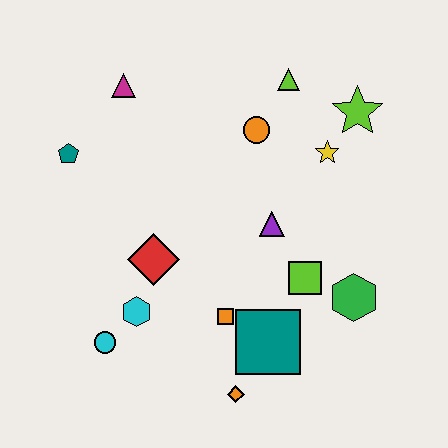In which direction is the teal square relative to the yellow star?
The teal square is below the yellow star.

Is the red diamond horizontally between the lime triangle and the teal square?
No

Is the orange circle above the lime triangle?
No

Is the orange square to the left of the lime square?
Yes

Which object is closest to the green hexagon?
The lime square is closest to the green hexagon.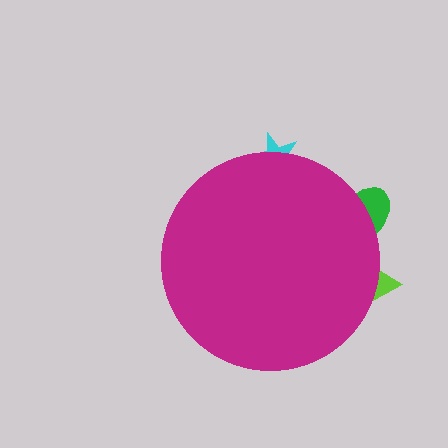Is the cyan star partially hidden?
Yes, the cyan star is partially hidden behind the magenta circle.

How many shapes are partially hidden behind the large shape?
3 shapes are partially hidden.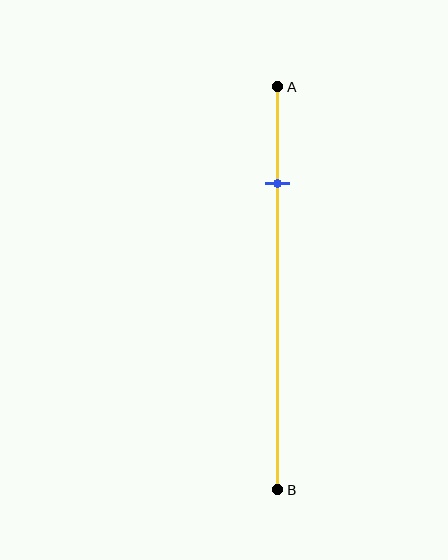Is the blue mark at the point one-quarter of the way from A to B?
Yes, the mark is approximately at the one-quarter point.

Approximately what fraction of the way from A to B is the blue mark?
The blue mark is approximately 25% of the way from A to B.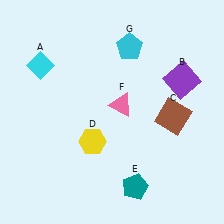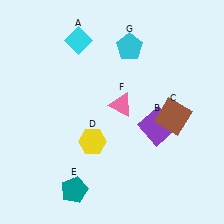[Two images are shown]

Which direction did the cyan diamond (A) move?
The cyan diamond (A) moved right.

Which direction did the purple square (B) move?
The purple square (B) moved down.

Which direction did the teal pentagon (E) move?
The teal pentagon (E) moved left.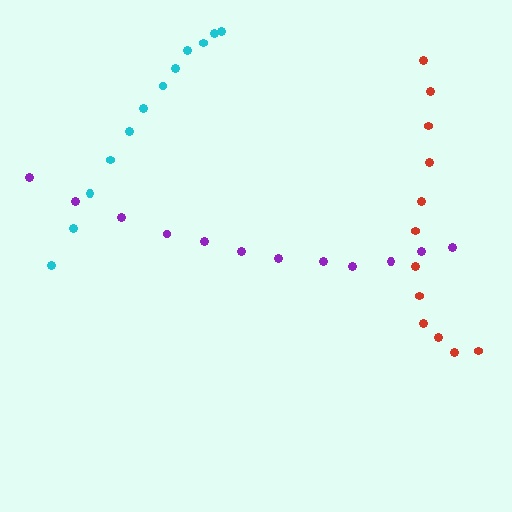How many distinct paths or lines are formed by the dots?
There are 3 distinct paths.